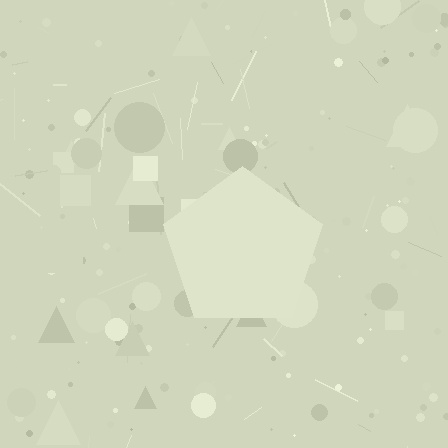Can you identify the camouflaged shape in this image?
The camouflaged shape is a pentagon.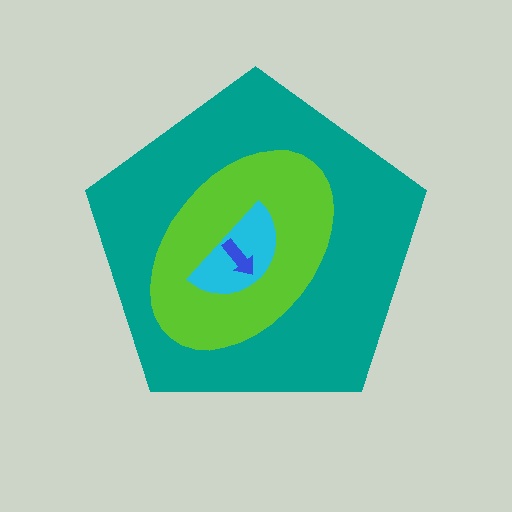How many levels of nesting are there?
4.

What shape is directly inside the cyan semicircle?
The blue arrow.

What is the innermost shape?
The blue arrow.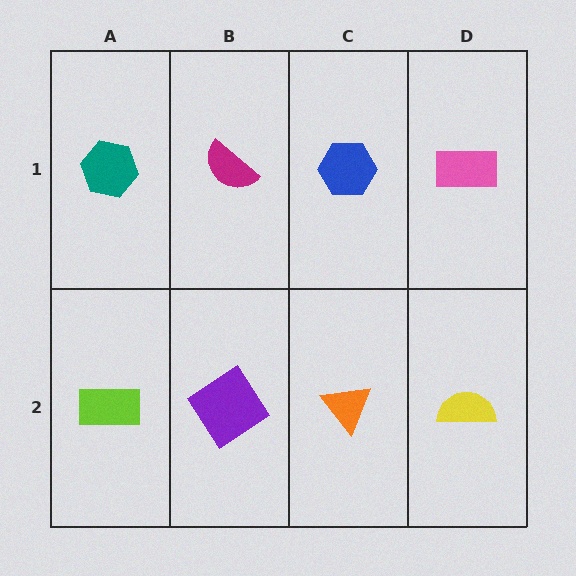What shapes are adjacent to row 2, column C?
A blue hexagon (row 1, column C), a purple diamond (row 2, column B), a yellow semicircle (row 2, column D).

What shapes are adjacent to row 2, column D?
A pink rectangle (row 1, column D), an orange triangle (row 2, column C).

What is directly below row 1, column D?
A yellow semicircle.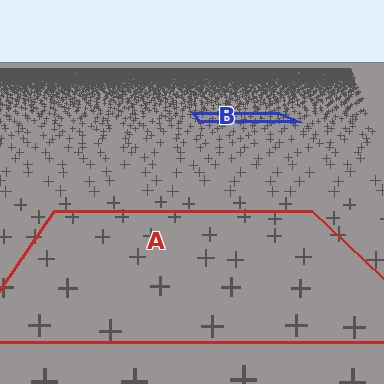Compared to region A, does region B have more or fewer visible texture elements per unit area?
Region B has more texture elements per unit area — they are packed more densely because it is farther away.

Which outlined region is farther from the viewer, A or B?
Region B is farther from the viewer — the texture elements inside it appear smaller and more densely packed.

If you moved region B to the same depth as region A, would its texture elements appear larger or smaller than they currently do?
They would appear larger. At a closer depth, the same texture elements are projected at a bigger on-screen size.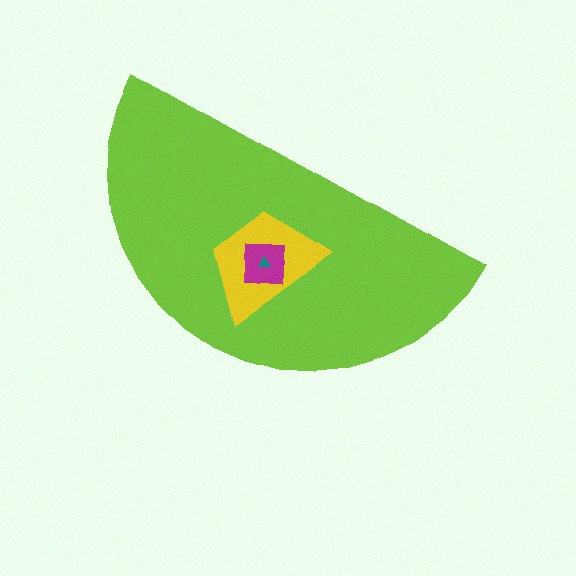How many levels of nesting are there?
4.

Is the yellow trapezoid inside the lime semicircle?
Yes.